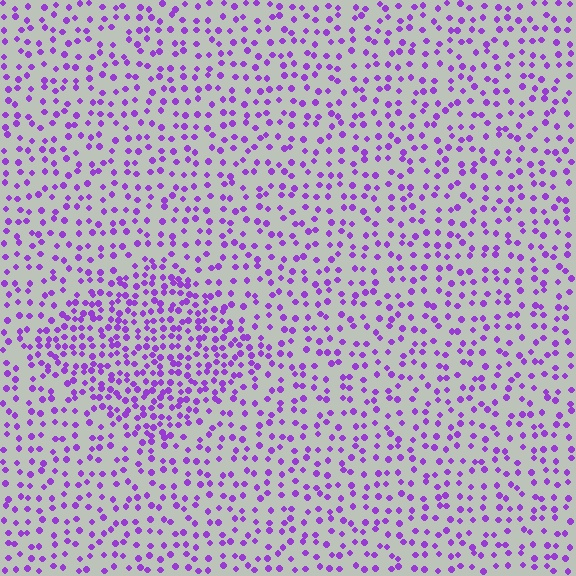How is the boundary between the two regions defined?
The boundary is defined by a change in element density (approximately 1.9x ratio). All elements are the same color, size, and shape.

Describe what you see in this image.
The image contains small purple elements arranged at two different densities. A diamond-shaped region is visible where the elements are more densely packed than the surrounding area.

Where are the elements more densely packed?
The elements are more densely packed inside the diamond boundary.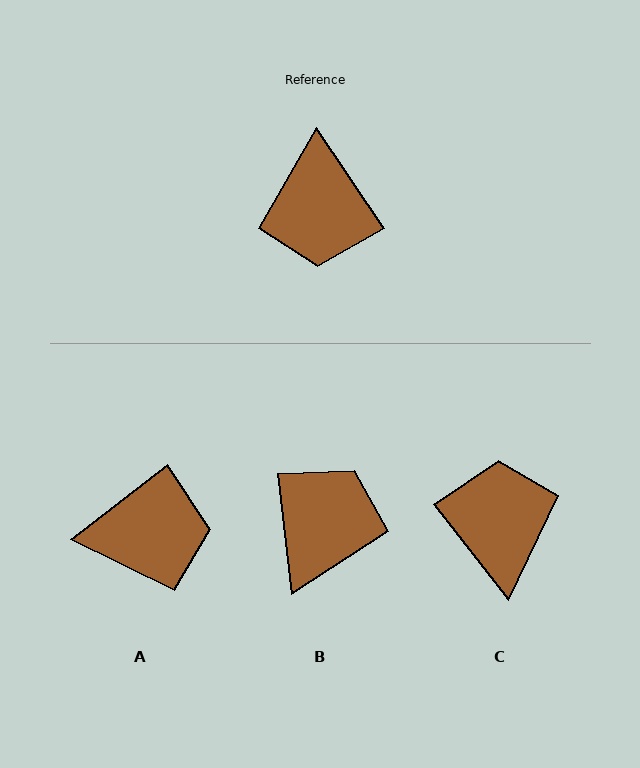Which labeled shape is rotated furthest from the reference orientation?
C, about 176 degrees away.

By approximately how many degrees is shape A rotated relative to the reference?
Approximately 93 degrees counter-clockwise.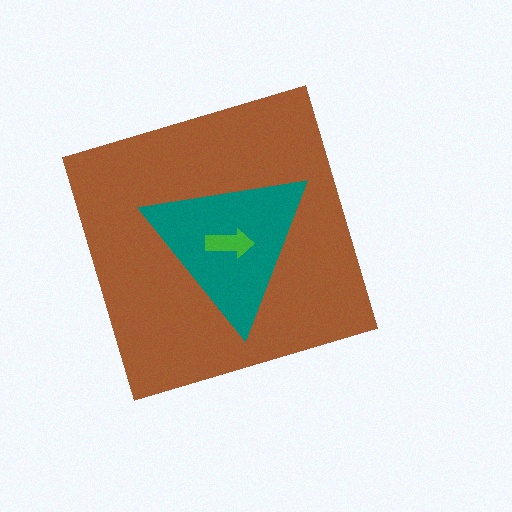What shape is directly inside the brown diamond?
The teal triangle.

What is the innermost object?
The green arrow.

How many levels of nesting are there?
3.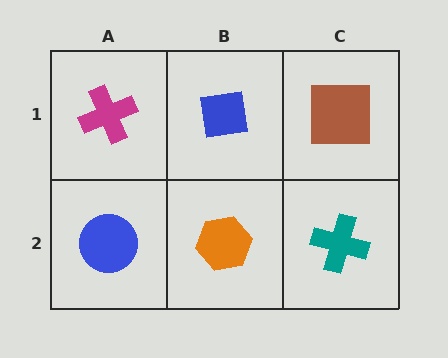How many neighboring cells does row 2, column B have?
3.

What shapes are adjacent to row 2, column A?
A magenta cross (row 1, column A), an orange hexagon (row 2, column B).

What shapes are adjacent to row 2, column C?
A brown square (row 1, column C), an orange hexagon (row 2, column B).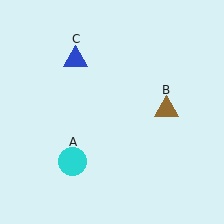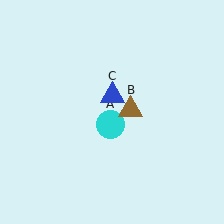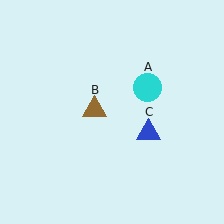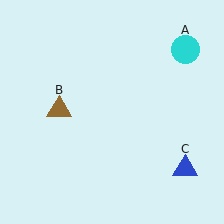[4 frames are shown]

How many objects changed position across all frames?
3 objects changed position: cyan circle (object A), brown triangle (object B), blue triangle (object C).